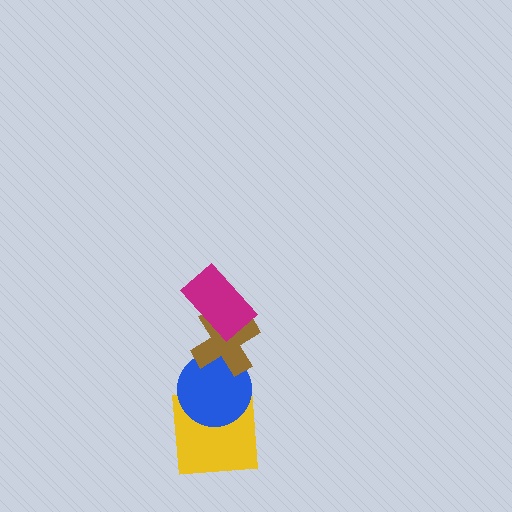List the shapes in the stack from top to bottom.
From top to bottom: the magenta rectangle, the brown cross, the blue circle, the yellow square.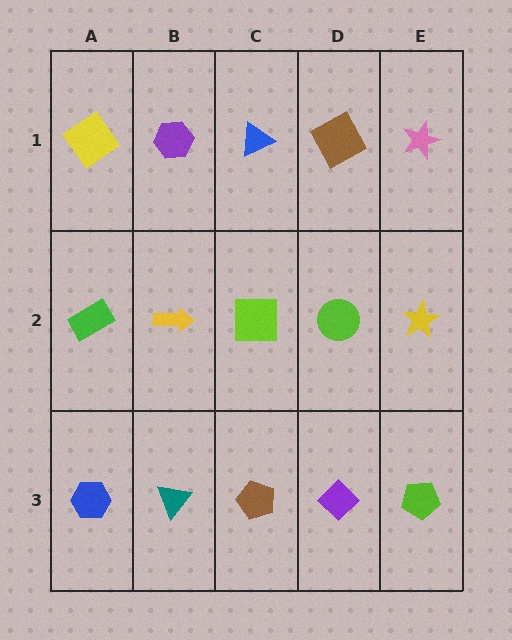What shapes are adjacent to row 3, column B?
A yellow arrow (row 2, column B), a blue hexagon (row 3, column A), a brown pentagon (row 3, column C).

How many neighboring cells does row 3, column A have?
2.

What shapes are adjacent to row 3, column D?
A lime circle (row 2, column D), a brown pentagon (row 3, column C), a lime pentagon (row 3, column E).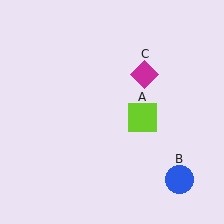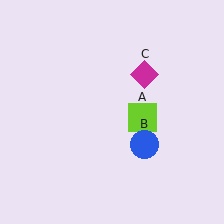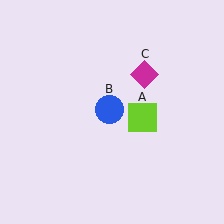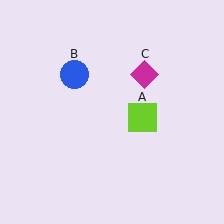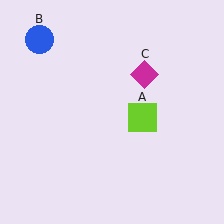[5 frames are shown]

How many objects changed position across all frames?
1 object changed position: blue circle (object B).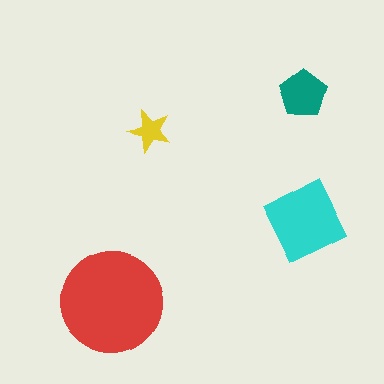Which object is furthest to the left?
The red circle is leftmost.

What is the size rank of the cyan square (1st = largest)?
2nd.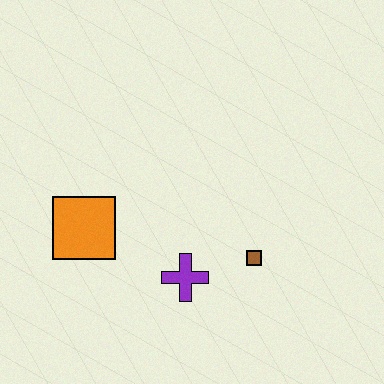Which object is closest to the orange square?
The purple cross is closest to the orange square.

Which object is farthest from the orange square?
The brown square is farthest from the orange square.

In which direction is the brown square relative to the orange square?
The brown square is to the right of the orange square.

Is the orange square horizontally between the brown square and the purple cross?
No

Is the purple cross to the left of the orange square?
No